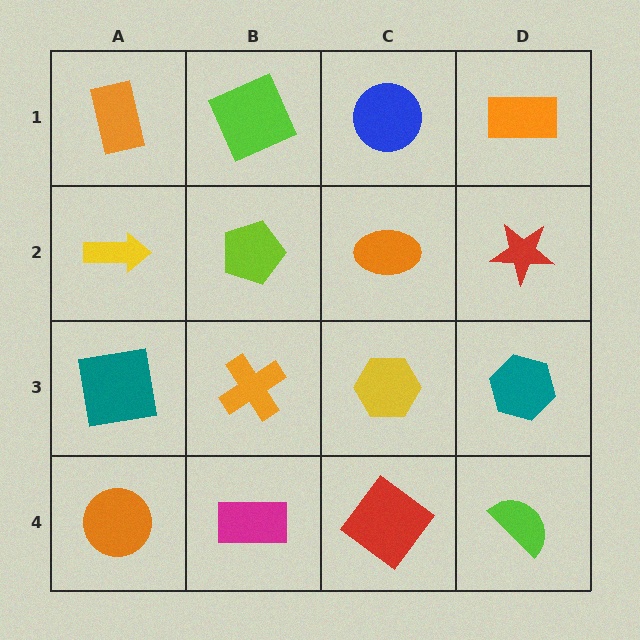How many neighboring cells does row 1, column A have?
2.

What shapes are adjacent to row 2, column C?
A blue circle (row 1, column C), a yellow hexagon (row 3, column C), a lime pentagon (row 2, column B), a red star (row 2, column D).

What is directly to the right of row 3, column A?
An orange cross.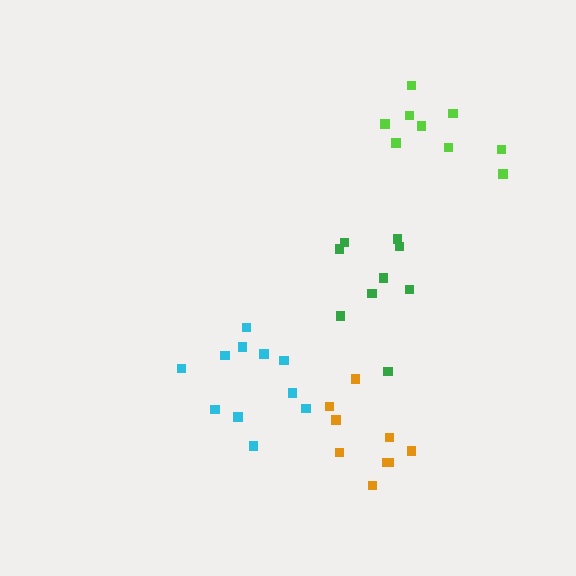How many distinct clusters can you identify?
There are 4 distinct clusters.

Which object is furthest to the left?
The cyan cluster is leftmost.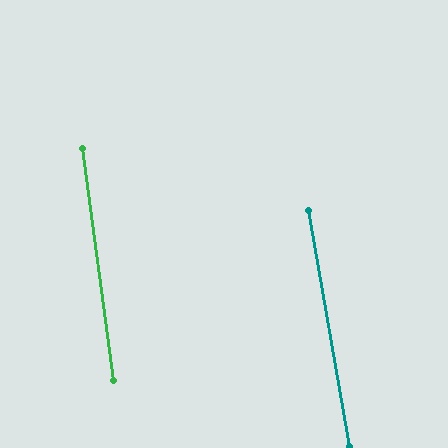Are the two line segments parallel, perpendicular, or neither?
Parallel — their directions differ by only 1.8°.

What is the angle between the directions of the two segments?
Approximately 2 degrees.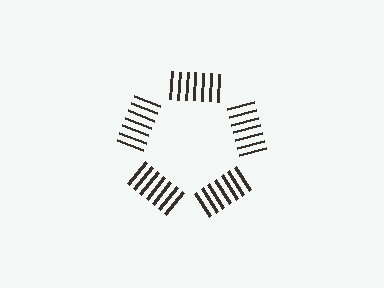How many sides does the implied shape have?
5 sides — the line-ends trace a pentagon.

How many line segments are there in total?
35 — 7 along each of the 5 edges.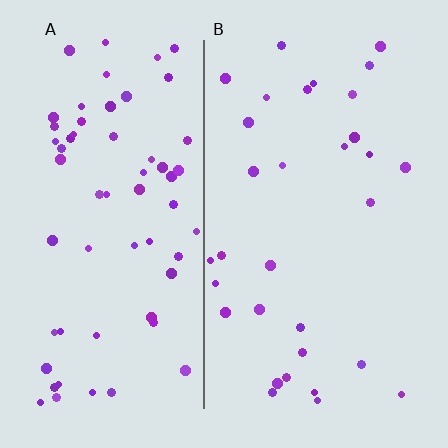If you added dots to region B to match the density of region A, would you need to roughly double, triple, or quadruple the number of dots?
Approximately double.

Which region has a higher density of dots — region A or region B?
A (the left).